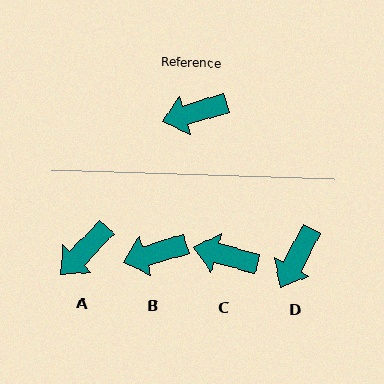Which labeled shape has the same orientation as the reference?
B.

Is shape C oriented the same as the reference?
No, it is off by about 31 degrees.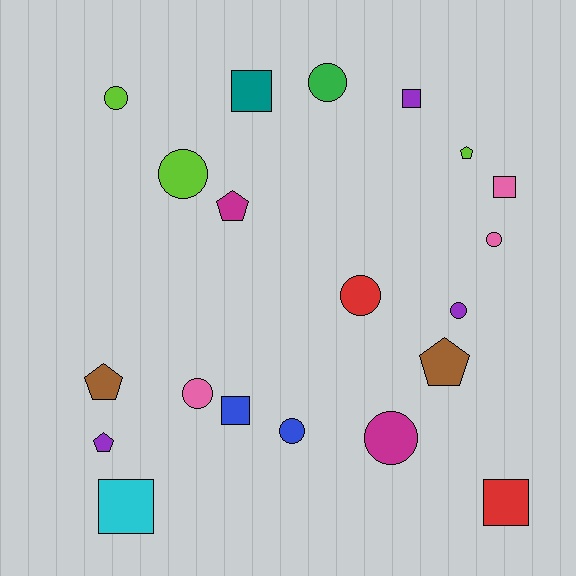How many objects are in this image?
There are 20 objects.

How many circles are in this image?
There are 9 circles.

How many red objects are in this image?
There are 2 red objects.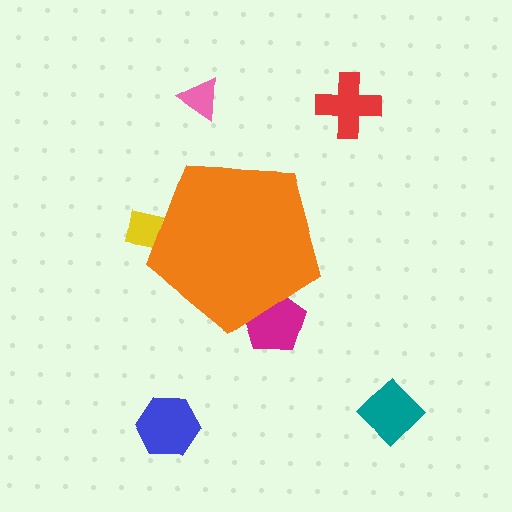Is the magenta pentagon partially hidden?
Yes, the magenta pentagon is partially hidden behind the orange pentagon.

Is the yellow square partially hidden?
Yes, the yellow square is partially hidden behind the orange pentagon.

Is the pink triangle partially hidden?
No, the pink triangle is fully visible.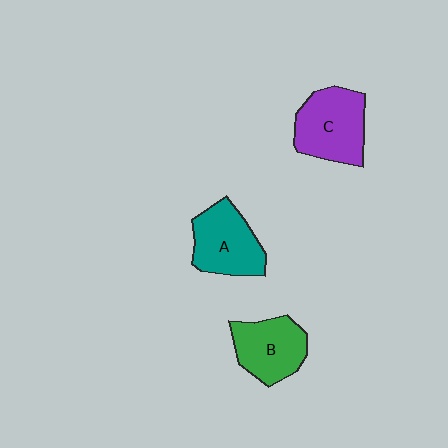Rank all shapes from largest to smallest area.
From largest to smallest: C (purple), A (teal), B (green).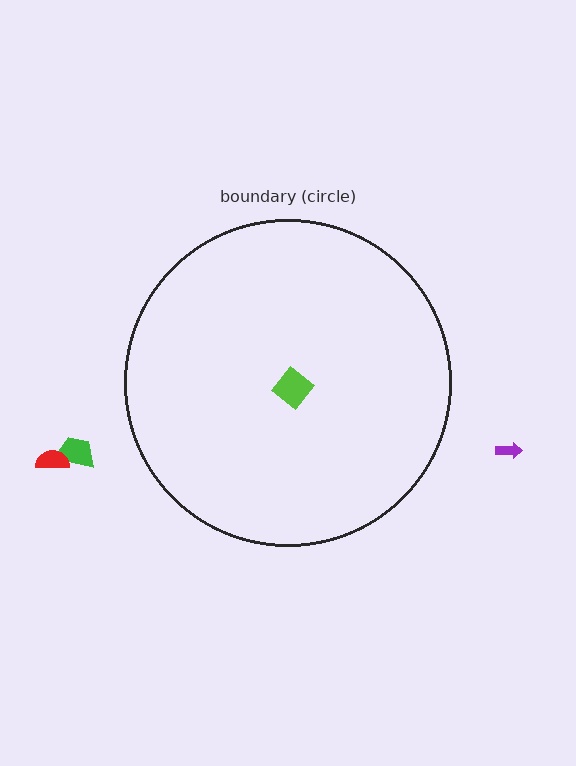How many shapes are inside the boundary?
1 inside, 3 outside.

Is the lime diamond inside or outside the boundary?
Inside.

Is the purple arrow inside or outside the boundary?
Outside.